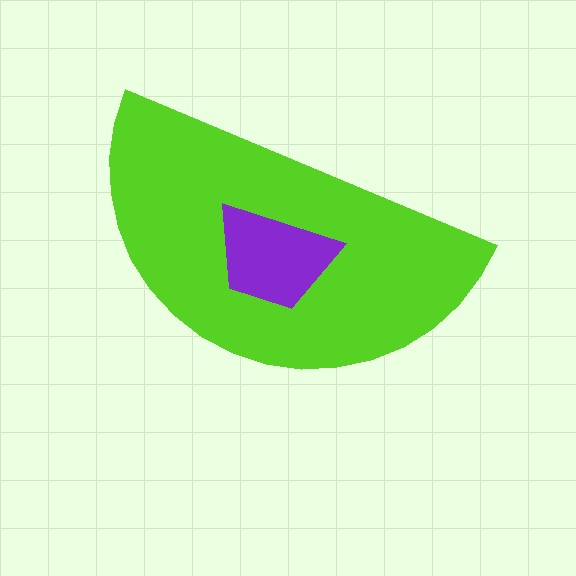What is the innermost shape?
The purple trapezoid.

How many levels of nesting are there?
2.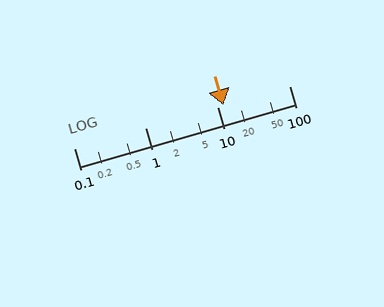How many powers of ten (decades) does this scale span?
The scale spans 3 decades, from 0.1 to 100.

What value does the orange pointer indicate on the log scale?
The pointer indicates approximately 12.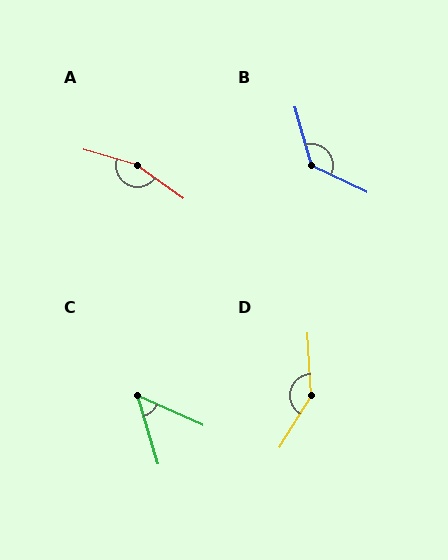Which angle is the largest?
A, at approximately 161 degrees.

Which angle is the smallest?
C, at approximately 50 degrees.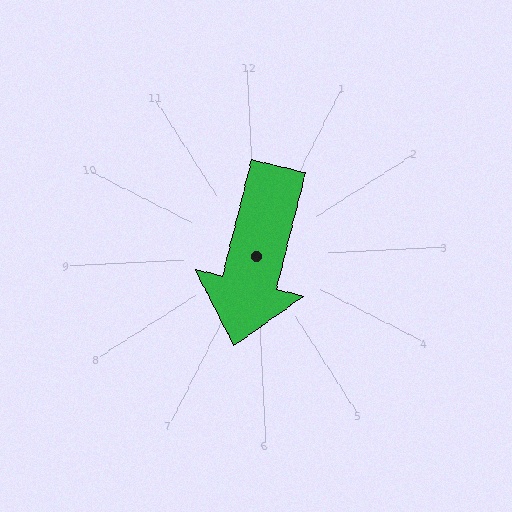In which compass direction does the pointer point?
South.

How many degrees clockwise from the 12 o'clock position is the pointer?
Approximately 197 degrees.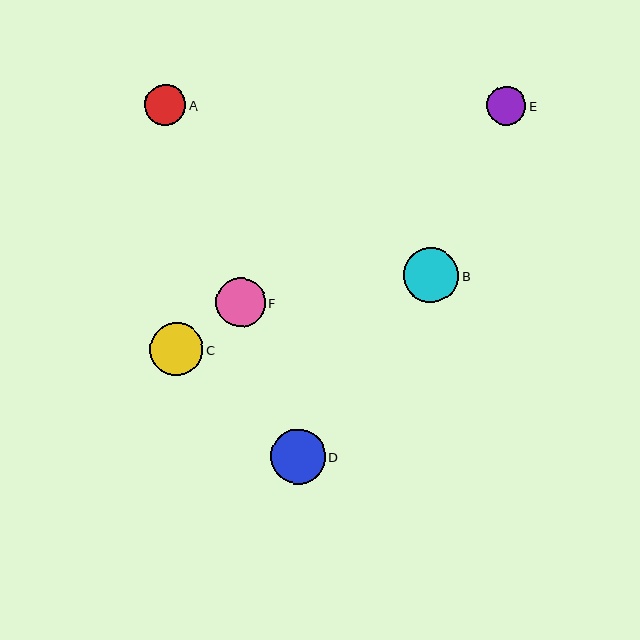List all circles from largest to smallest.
From largest to smallest: B, D, C, F, A, E.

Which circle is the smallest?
Circle E is the smallest with a size of approximately 39 pixels.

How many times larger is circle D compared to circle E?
Circle D is approximately 1.4 times the size of circle E.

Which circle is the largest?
Circle B is the largest with a size of approximately 55 pixels.